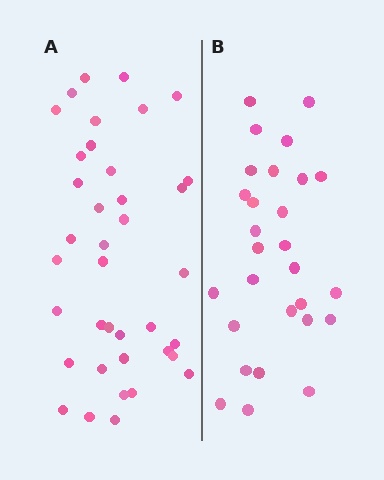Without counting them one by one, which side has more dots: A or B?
Region A (the left region) has more dots.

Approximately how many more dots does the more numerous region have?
Region A has roughly 10 or so more dots than region B.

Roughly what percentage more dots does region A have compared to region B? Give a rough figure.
About 35% more.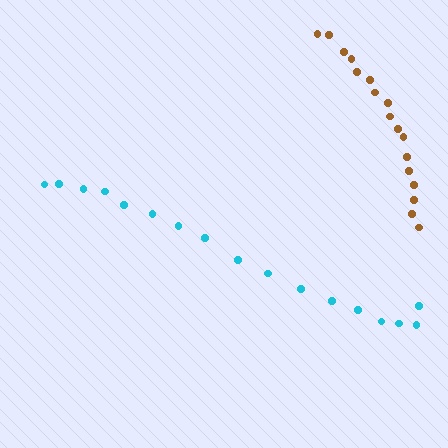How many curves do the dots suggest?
There are 2 distinct paths.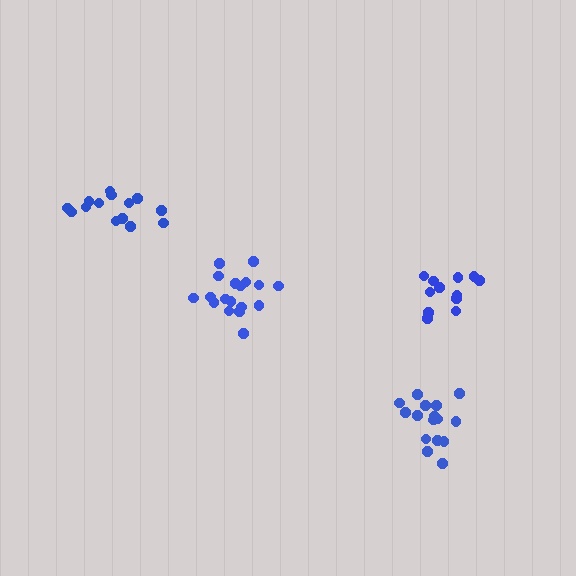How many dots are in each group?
Group 1: 16 dots, Group 2: 18 dots, Group 3: 14 dots, Group 4: 12 dots (60 total).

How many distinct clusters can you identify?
There are 4 distinct clusters.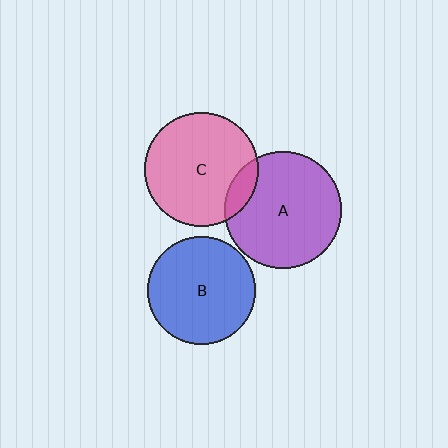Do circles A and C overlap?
Yes.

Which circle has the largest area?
Circle A (purple).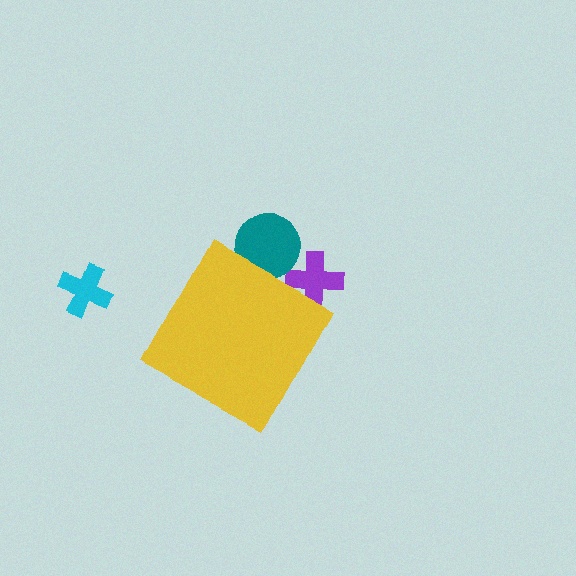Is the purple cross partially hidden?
Yes, the purple cross is partially hidden behind the yellow diamond.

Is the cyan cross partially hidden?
No, the cyan cross is fully visible.